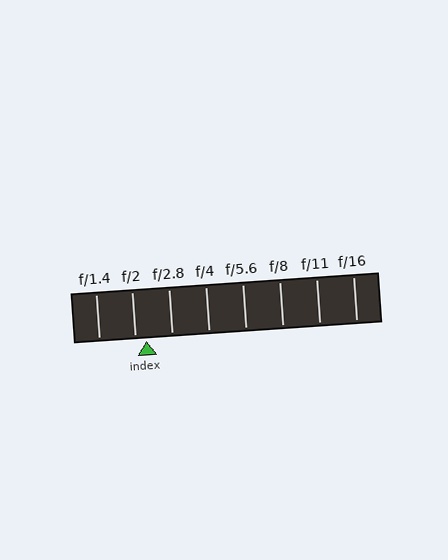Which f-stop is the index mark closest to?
The index mark is closest to f/2.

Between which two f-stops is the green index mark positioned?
The index mark is between f/2 and f/2.8.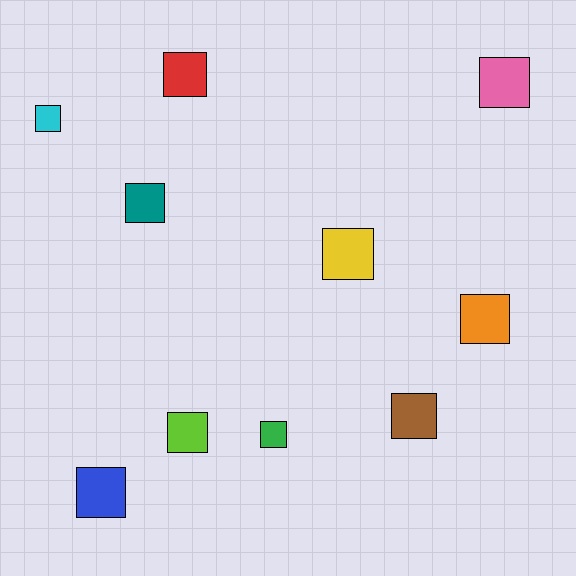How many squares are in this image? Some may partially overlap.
There are 10 squares.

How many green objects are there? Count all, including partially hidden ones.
There is 1 green object.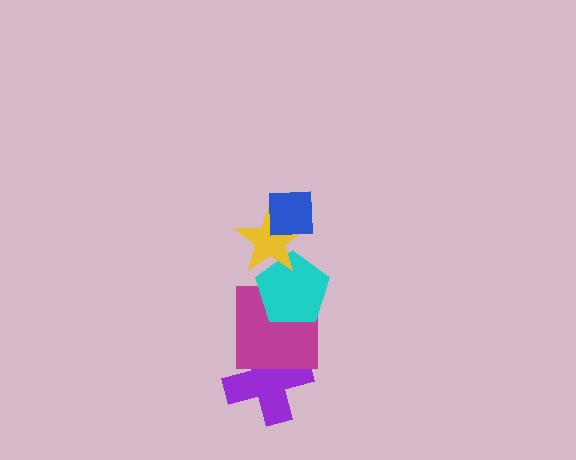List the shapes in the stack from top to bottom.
From top to bottom: the blue square, the yellow star, the cyan pentagon, the magenta square, the purple cross.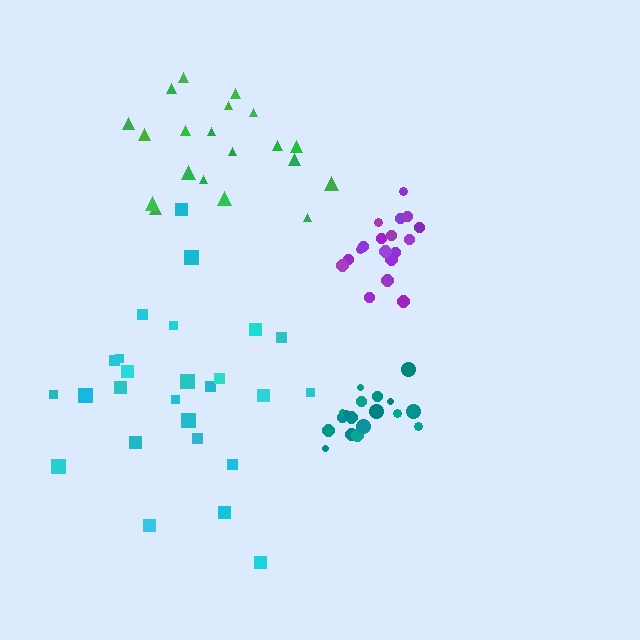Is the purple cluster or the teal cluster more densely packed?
Teal.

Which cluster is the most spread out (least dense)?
Cyan.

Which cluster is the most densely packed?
Teal.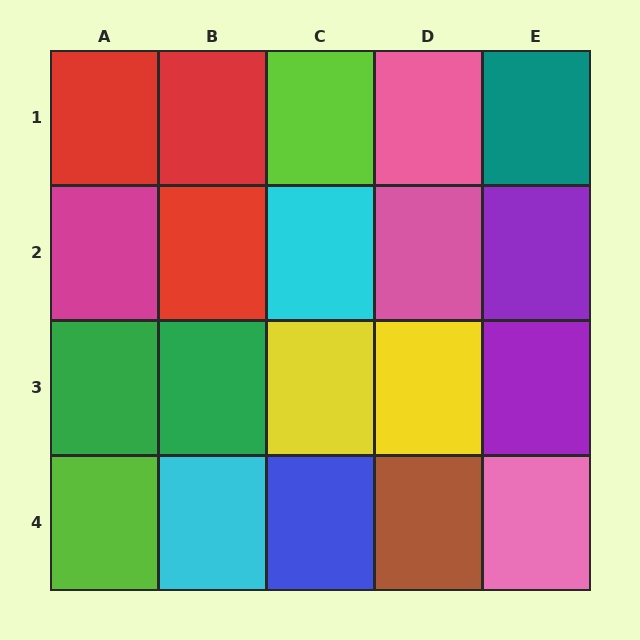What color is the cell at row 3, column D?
Yellow.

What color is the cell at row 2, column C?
Cyan.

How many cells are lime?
2 cells are lime.